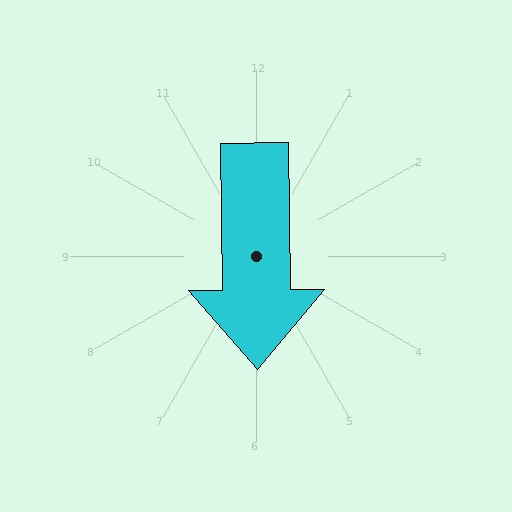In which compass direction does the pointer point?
South.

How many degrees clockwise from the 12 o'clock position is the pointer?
Approximately 179 degrees.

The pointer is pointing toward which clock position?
Roughly 6 o'clock.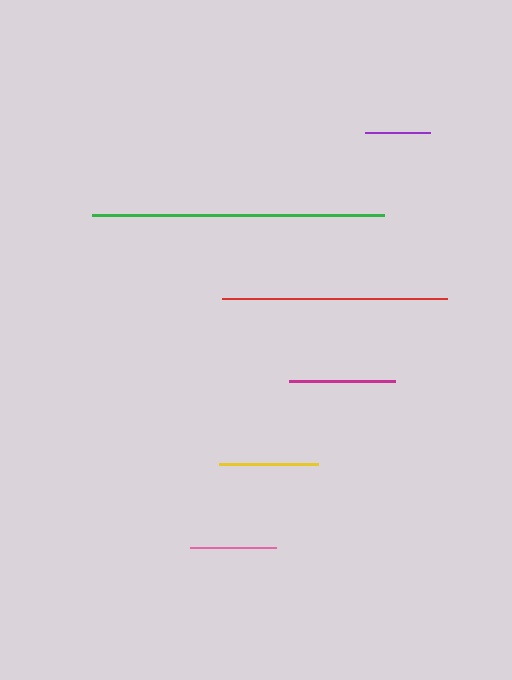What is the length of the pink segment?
The pink segment is approximately 86 pixels long.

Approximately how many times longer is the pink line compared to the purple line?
The pink line is approximately 1.3 times the length of the purple line.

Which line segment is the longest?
The green line is the longest at approximately 292 pixels.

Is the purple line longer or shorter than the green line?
The green line is longer than the purple line.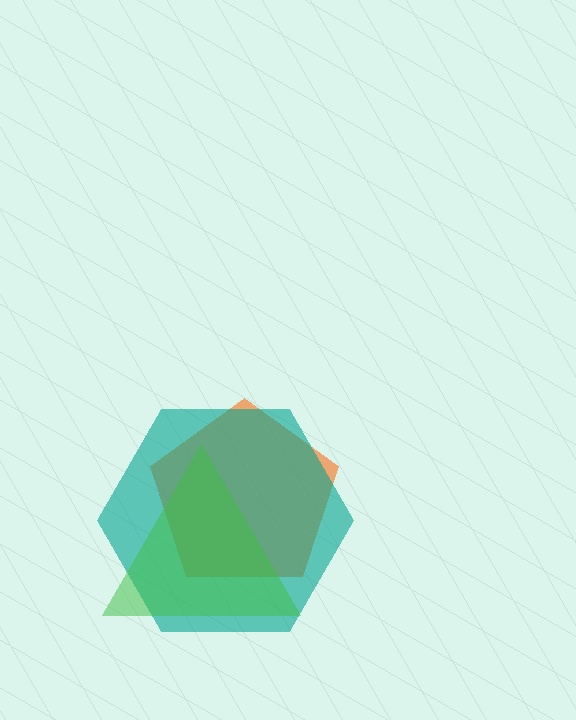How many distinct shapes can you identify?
There are 3 distinct shapes: an orange pentagon, a teal hexagon, a green triangle.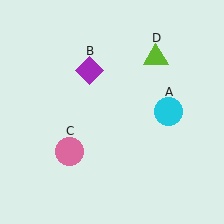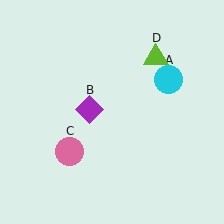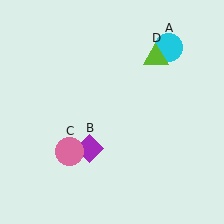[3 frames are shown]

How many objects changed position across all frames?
2 objects changed position: cyan circle (object A), purple diamond (object B).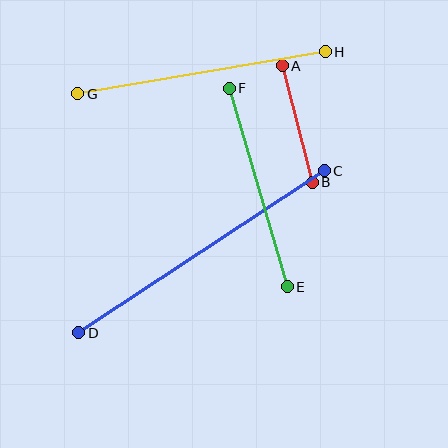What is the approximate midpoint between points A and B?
The midpoint is at approximately (297, 124) pixels.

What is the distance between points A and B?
The distance is approximately 120 pixels.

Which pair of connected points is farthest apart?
Points C and D are farthest apart.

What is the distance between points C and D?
The distance is approximately 294 pixels.